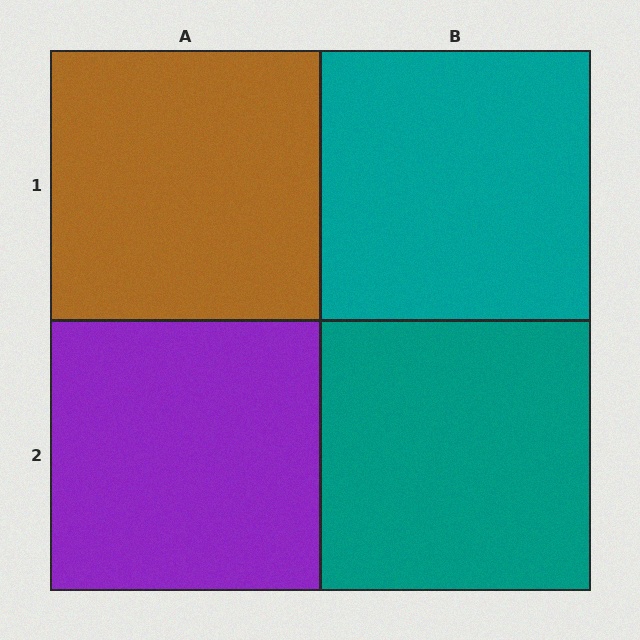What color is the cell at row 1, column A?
Brown.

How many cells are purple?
1 cell is purple.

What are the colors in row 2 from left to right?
Purple, teal.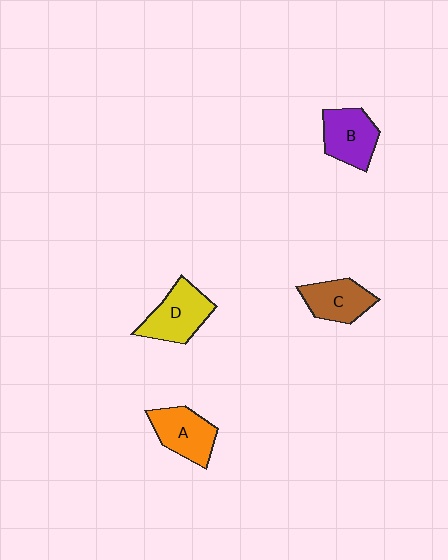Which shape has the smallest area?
Shape C (brown).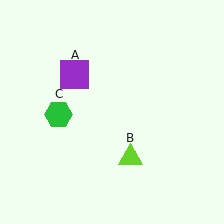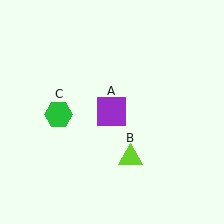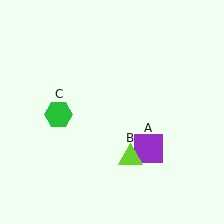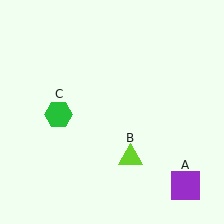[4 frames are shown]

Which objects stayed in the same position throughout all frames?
Lime triangle (object B) and green hexagon (object C) remained stationary.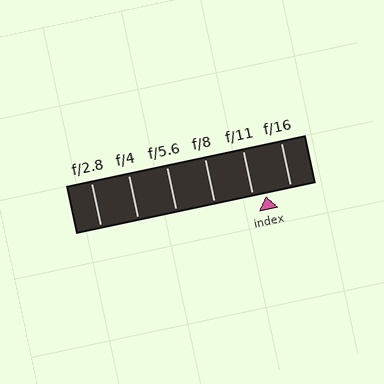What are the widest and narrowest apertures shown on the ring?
The widest aperture shown is f/2.8 and the narrowest is f/16.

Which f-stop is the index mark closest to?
The index mark is closest to f/11.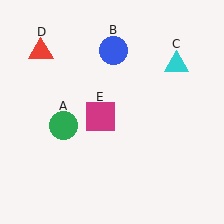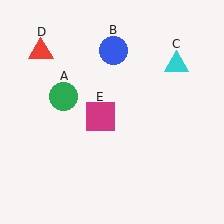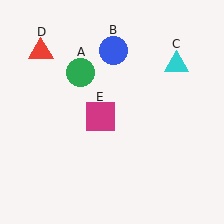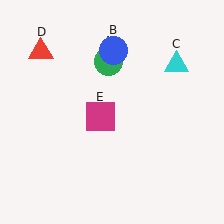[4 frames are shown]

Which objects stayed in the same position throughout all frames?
Blue circle (object B) and cyan triangle (object C) and red triangle (object D) and magenta square (object E) remained stationary.